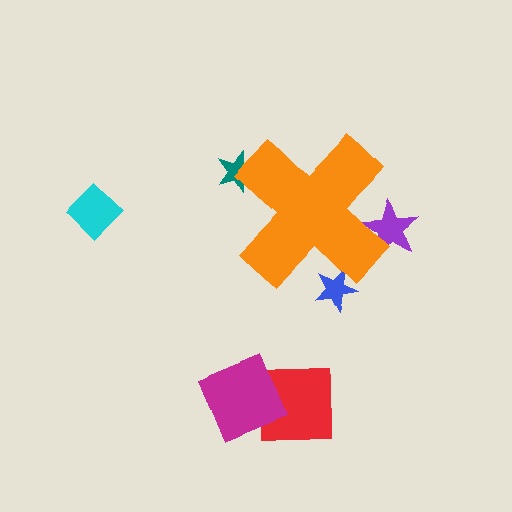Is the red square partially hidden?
No, the red square is fully visible.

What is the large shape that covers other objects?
An orange cross.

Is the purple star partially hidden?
Yes, the purple star is partially hidden behind the orange cross.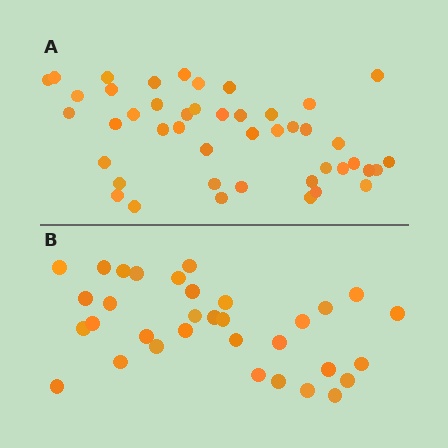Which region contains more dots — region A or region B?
Region A (the top region) has more dots.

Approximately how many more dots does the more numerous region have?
Region A has roughly 12 or so more dots than region B.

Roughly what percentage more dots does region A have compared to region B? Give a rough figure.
About 35% more.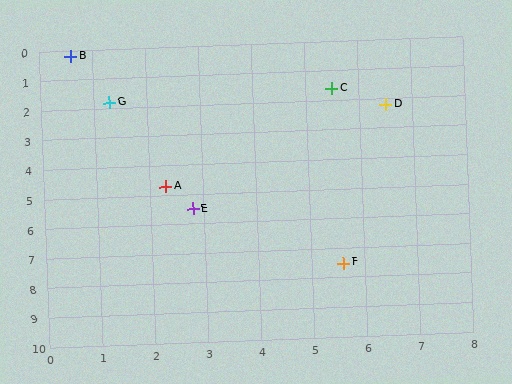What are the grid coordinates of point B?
Point B is at approximately (0.6, 0.2).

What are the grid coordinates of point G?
Point G is at approximately (1.3, 1.8).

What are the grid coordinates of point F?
Point F is at approximately (5.6, 7.5).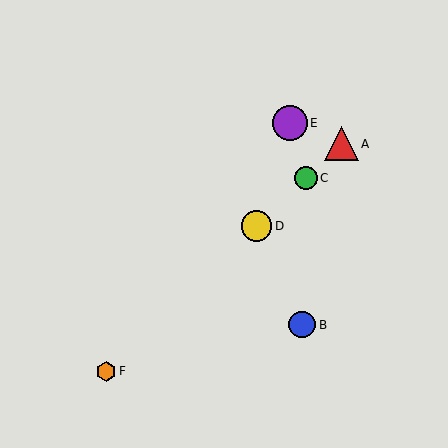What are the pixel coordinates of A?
Object A is at (341, 144).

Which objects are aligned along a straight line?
Objects A, C, D, F are aligned along a straight line.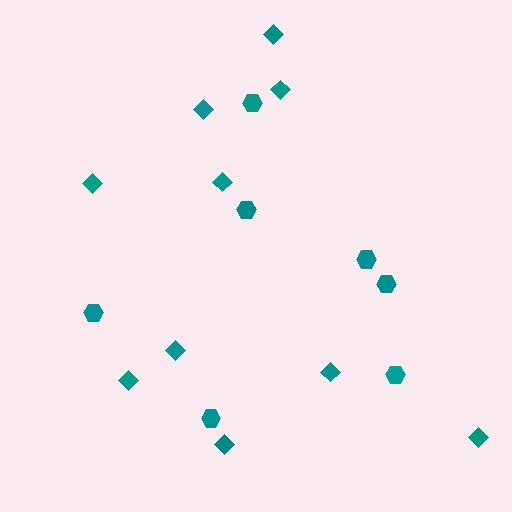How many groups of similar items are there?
There are 2 groups: one group of hexagons (7) and one group of diamonds (10).